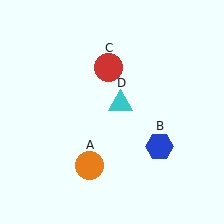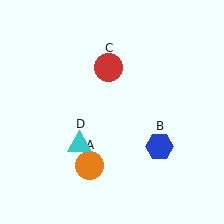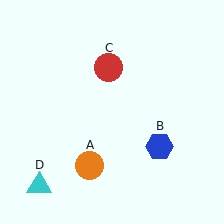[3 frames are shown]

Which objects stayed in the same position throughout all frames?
Orange circle (object A) and blue hexagon (object B) and red circle (object C) remained stationary.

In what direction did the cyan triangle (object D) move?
The cyan triangle (object D) moved down and to the left.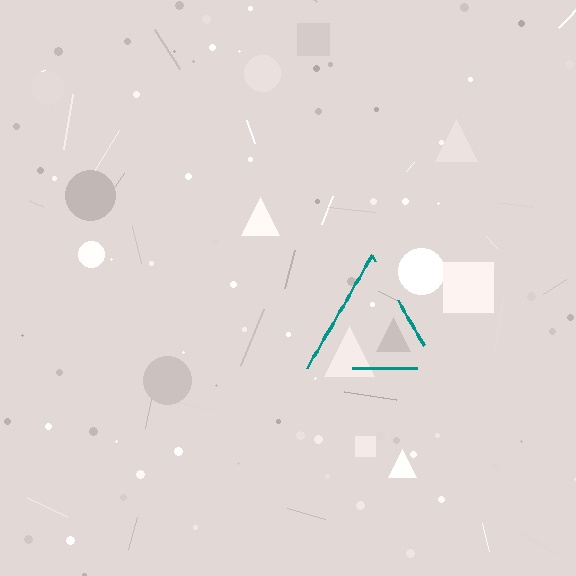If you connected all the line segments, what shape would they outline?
They would outline a triangle.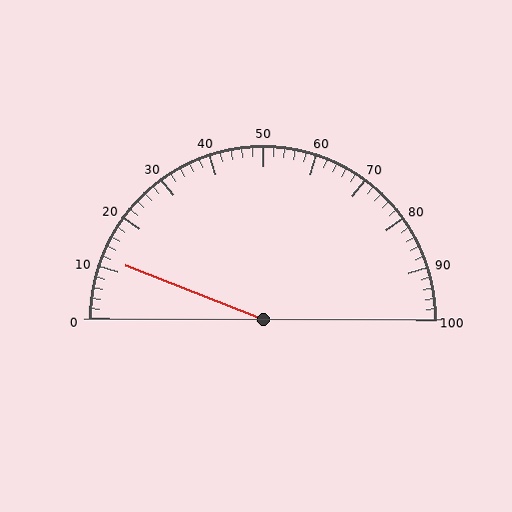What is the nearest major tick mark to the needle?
The nearest major tick mark is 10.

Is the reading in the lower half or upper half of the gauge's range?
The reading is in the lower half of the range (0 to 100).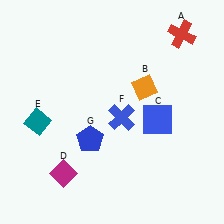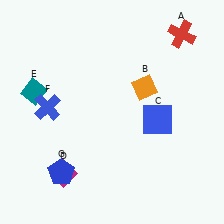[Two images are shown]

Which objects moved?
The objects that moved are: the teal diamond (E), the blue cross (F), the blue pentagon (G).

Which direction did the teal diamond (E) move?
The teal diamond (E) moved up.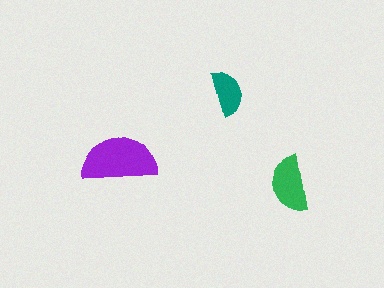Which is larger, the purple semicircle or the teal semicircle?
The purple one.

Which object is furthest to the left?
The purple semicircle is leftmost.